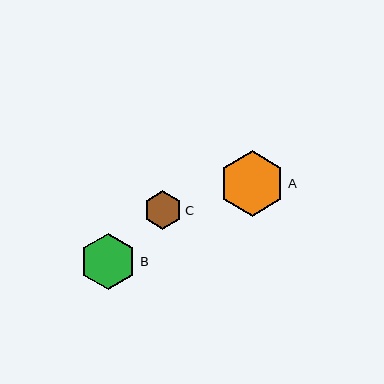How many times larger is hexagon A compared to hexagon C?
Hexagon A is approximately 1.7 times the size of hexagon C.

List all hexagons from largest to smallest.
From largest to smallest: A, B, C.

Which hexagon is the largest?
Hexagon A is the largest with a size of approximately 65 pixels.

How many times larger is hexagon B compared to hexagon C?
Hexagon B is approximately 1.5 times the size of hexagon C.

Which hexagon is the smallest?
Hexagon C is the smallest with a size of approximately 39 pixels.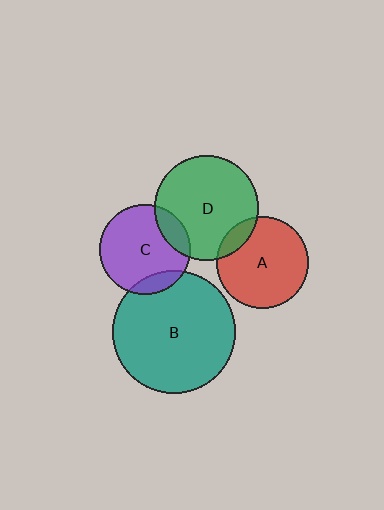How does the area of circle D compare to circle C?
Approximately 1.3 times.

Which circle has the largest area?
Circle B (teal).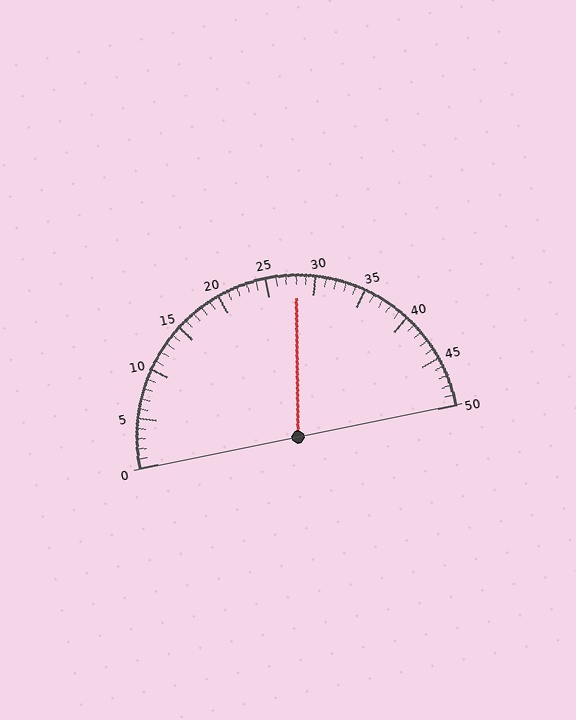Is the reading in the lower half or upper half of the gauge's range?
The reading is in the upper half of the range (0 to 50).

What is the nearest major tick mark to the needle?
The nearest major tick mark is 30.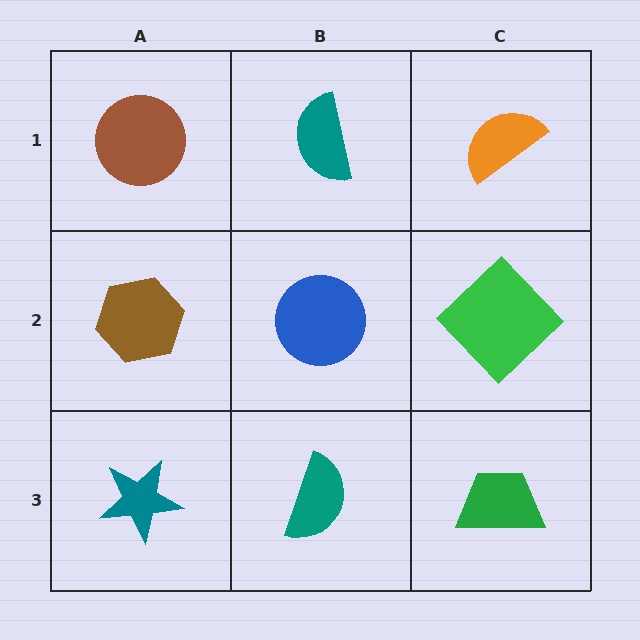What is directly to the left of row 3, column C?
A teal semicircle.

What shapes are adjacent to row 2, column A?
A brown circle (row 1, column A), a teal star (row 3, column A), a blue circle (row 2, column B).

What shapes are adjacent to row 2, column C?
An orange semicircle (row 1, column C), a green trapezoid (row 3, column C), a blue circle (row 2, column B).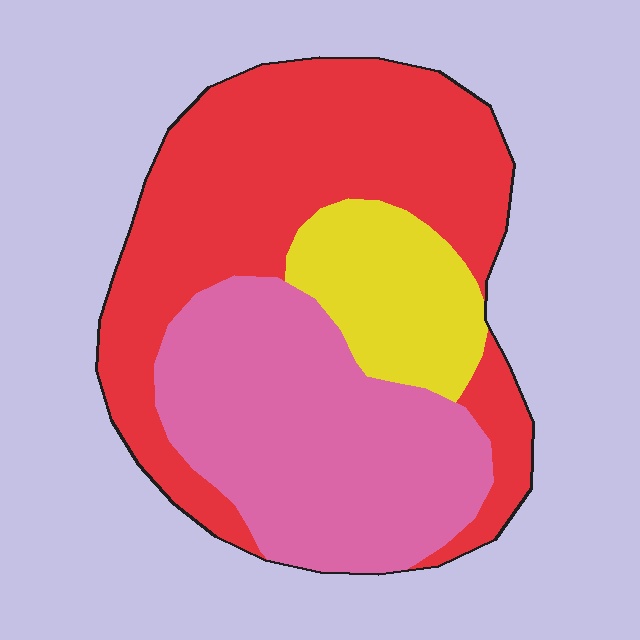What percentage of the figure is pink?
Pink takes up about three eighths (3/8) of the figure.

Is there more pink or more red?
Red.